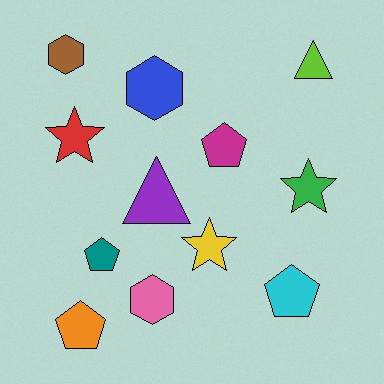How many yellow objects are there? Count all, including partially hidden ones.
There is 1 yellow object.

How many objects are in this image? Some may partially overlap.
There are 12 objects.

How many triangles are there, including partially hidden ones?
There are 2 triangles.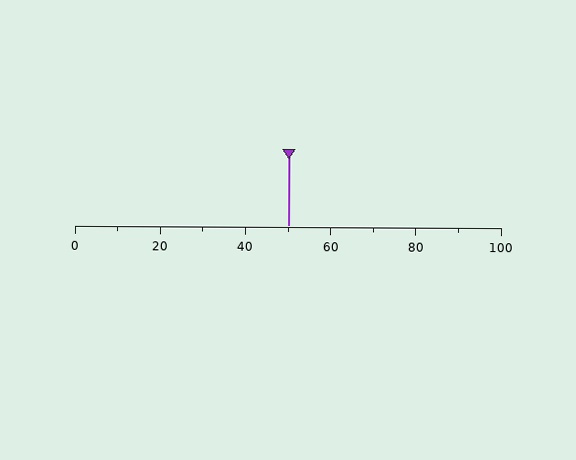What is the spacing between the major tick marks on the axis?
The major ticks are spaced 20 apart.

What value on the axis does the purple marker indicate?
The marker indicates approximately 50.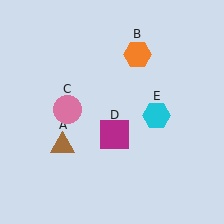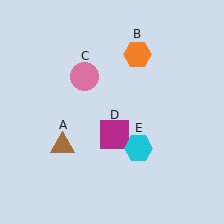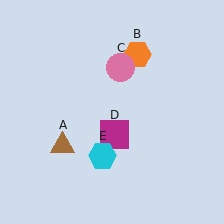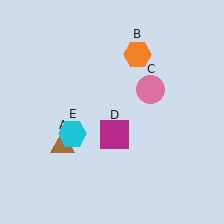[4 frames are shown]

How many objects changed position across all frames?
2 objects changed position: pink circle (object C), cyan hexagon (object E).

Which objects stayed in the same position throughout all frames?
Brown triangle (object A) and orange hexagon (object B) and magenta square (object D) remained stationary.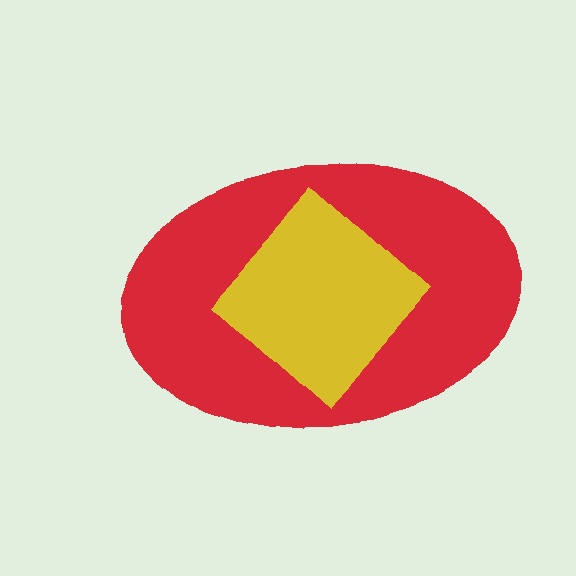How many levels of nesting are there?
2.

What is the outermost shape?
The red ellipse.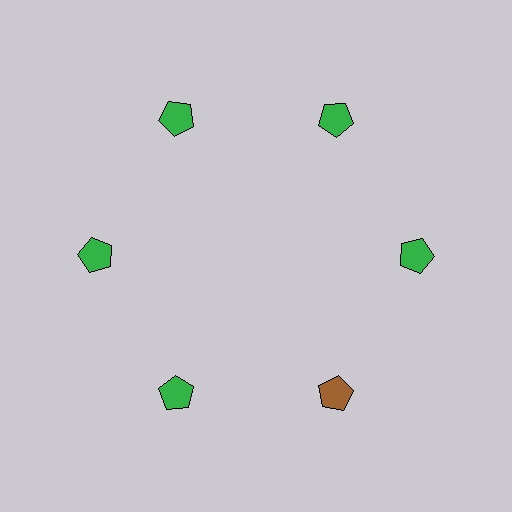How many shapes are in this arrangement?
There are 6 shapes arranged in a ring pattern.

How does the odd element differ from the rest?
It has a different color: brown instead of green.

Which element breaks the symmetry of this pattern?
The brown pentagon at roughly the 5 o'clock position breaks the symmetry. All other shapes are green pentagons.